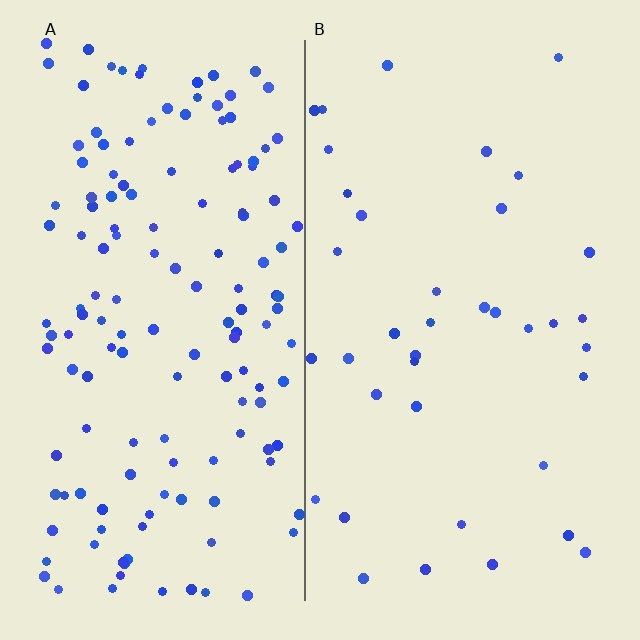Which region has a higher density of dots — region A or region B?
A (the left).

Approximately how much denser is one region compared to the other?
Approximately 3.9× — region A over region B.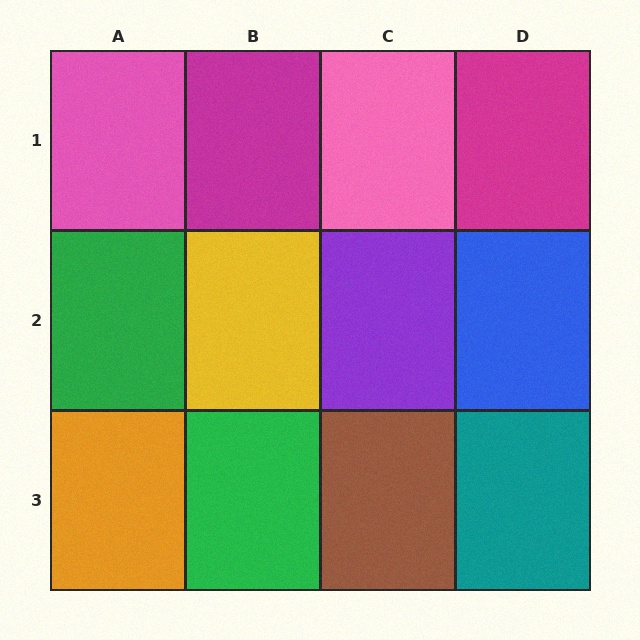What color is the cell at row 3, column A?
Orange.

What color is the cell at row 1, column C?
Pink.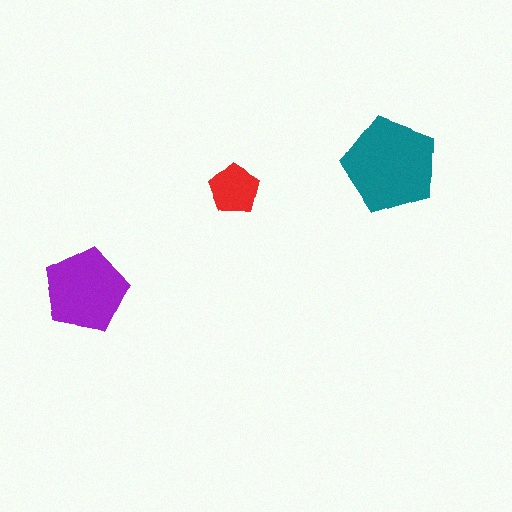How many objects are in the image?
There are 3 objects in the image.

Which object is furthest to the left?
The purple pentagon is leftmost.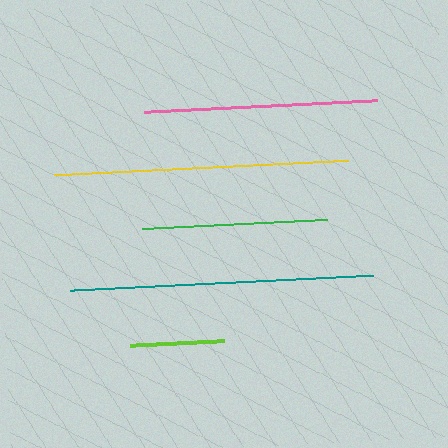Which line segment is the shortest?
The lime line is the shortest at approximately 95 pixels.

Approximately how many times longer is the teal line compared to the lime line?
The teal line is approximately 3.2 times the length of the lime line.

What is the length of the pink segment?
The pink segment is approximately 233 pixels long.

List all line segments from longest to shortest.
From longest to shortest: teal, yellow, pink, green, lime.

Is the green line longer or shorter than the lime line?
The green line is longer than the lime line.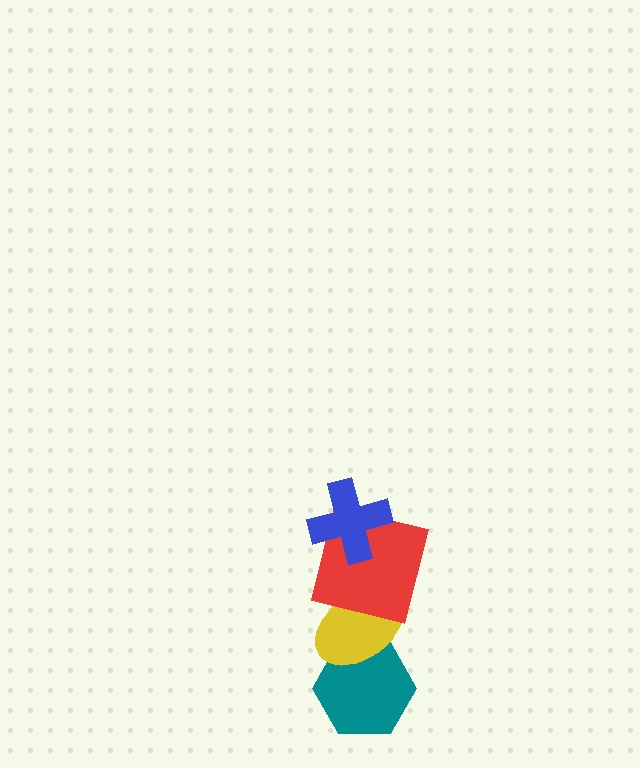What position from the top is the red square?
The red square is 2nd from the top.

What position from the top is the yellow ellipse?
The yellow ellipse is 3rd from the top.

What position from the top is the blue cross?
The blue cross is 1st from the top.